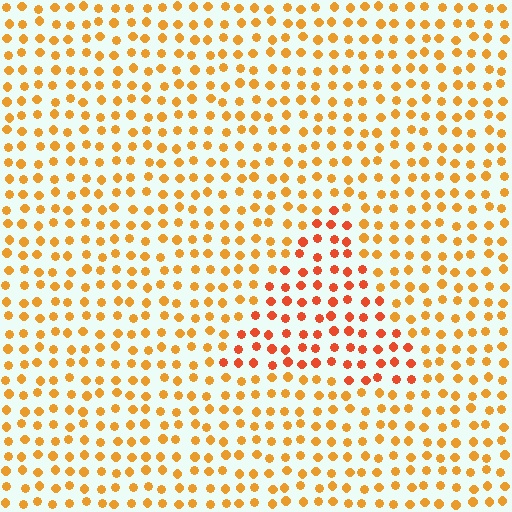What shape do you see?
I see a triangle.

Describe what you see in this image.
The image is filled with small orange elements in a uniform arrangement. A triangle-shaped region is visible where the elements are tinted to a slightly different hue, forming a subtle color boundary.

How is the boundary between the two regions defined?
The boundary is defined purely by a slight shift in hue (about 26 degrees). Spacing, size, and orientation are identical on both sides.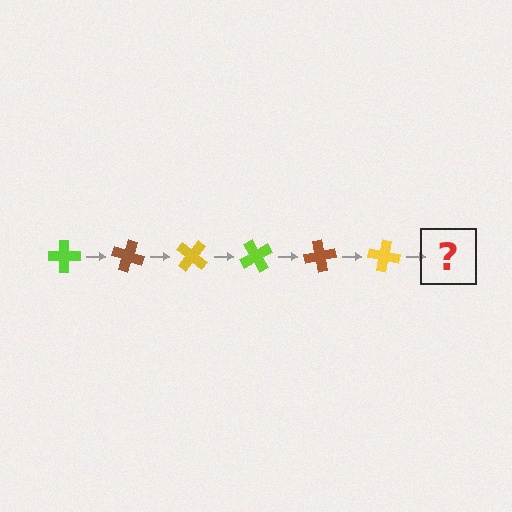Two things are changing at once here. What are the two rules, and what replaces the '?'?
The two rules are that it rotates 20 degrees each step and the color cycles through lime, brown, and yellow. The '?' should be a lime cross, rotated 120 degrees from the start.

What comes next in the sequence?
The next element should be a lime cross, rotated 120 degrees from the start.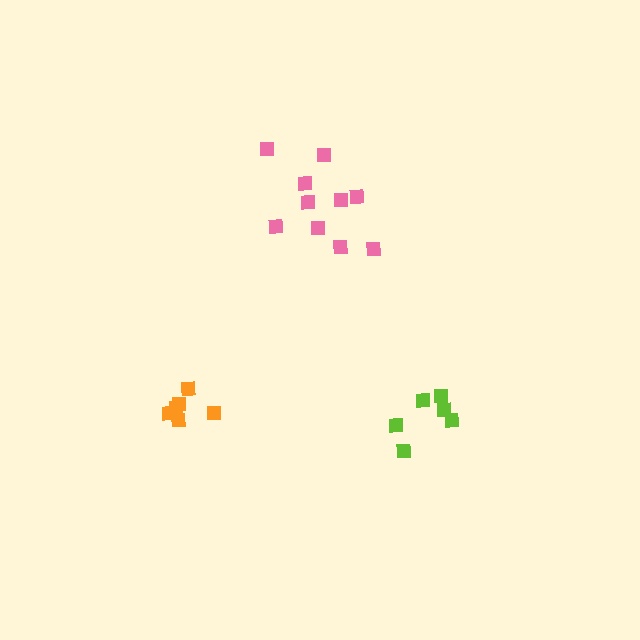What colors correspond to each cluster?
The clusters are colored: pink, orange, lime.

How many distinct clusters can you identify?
There are 3 distinct clusters.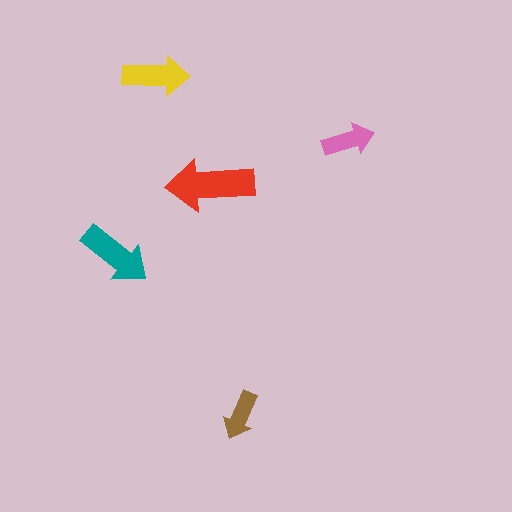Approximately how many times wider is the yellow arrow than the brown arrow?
About 1.5 times wider.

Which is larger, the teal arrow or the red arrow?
The red one.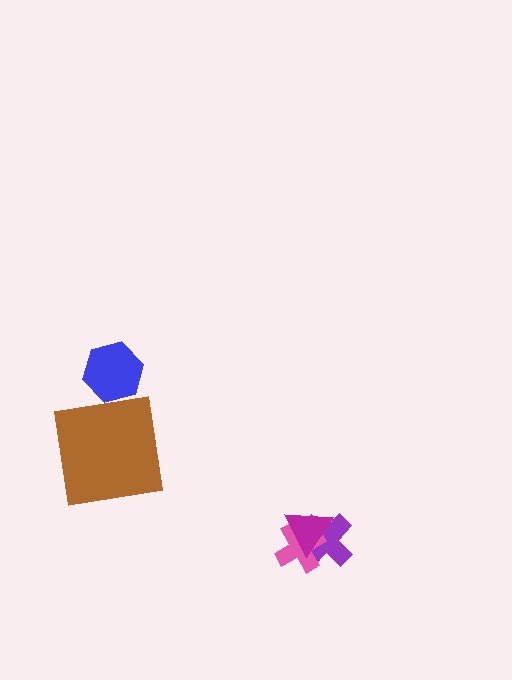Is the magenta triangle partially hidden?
No, no other shape covers it.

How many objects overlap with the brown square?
0 objects overlap with the brown square.